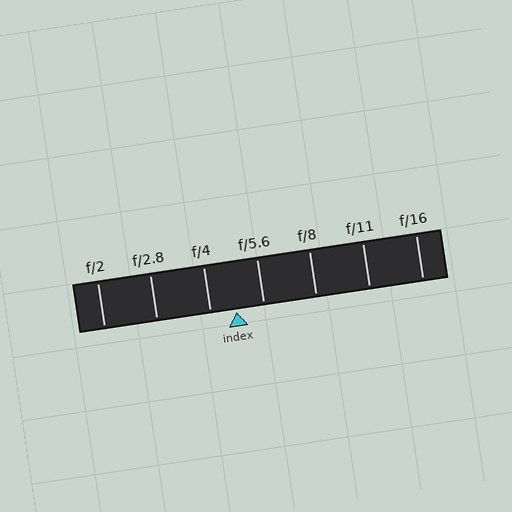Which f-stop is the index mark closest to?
The index mark is closest to f/4.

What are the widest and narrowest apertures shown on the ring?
The widest aperture shown is f/2 and the narrowest is f/16.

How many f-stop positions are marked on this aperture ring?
There are 7 f-stop positions marked.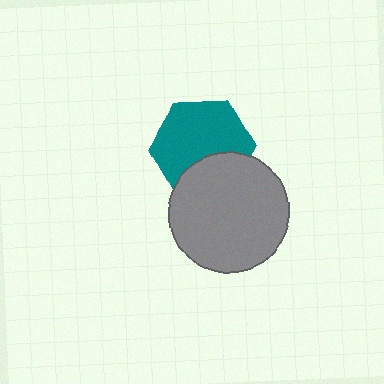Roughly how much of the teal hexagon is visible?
Most of it is visible (roughly 69%).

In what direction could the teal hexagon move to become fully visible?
The teal hexagon could move up. That would shift it out from behind the gray circle entirely.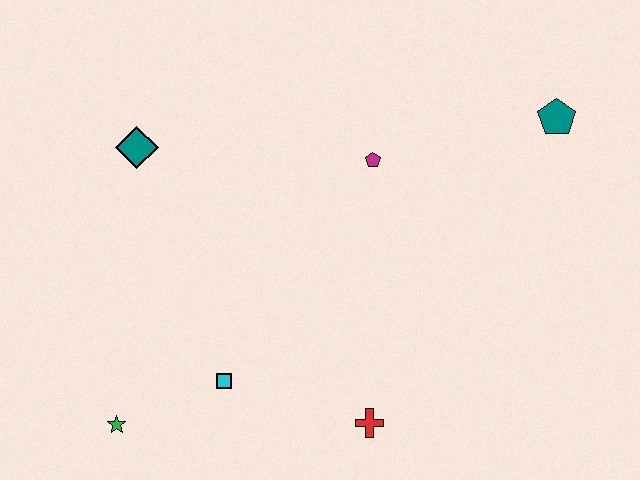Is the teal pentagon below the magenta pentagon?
No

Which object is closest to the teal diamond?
The magenta pentagon is closest to the teal diamond.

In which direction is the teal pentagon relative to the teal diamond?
The teal pentagon is to the right of the teal diamond.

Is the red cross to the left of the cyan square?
No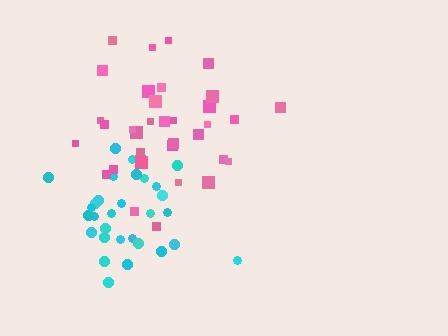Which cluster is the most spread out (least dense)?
Cyan.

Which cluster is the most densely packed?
Pink.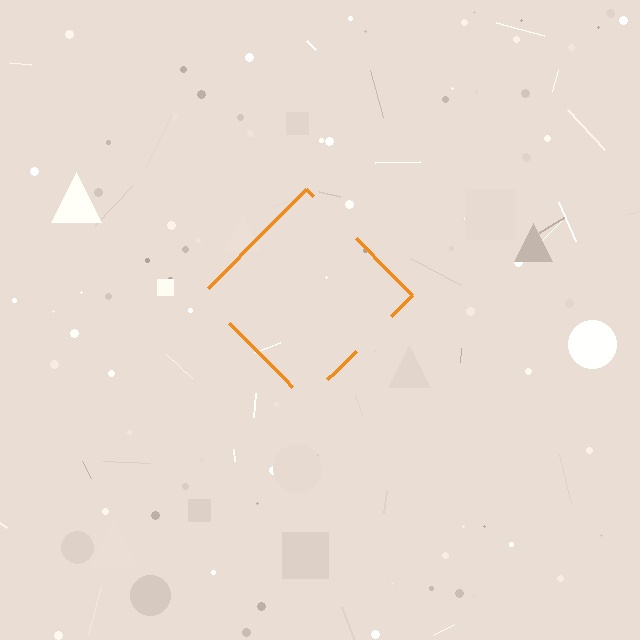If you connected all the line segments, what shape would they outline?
They would outline a diamond.